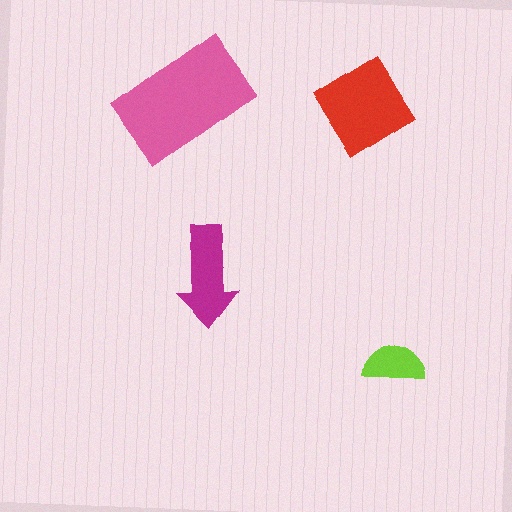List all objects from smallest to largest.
The lime semicircle, the magenta arrow, the red diamond, the pink rectangle.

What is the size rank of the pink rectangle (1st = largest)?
1st.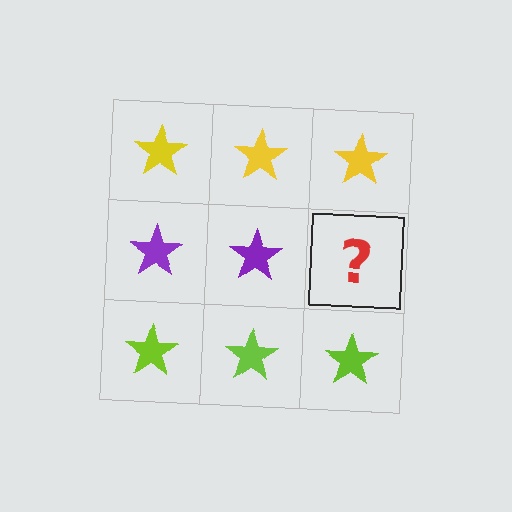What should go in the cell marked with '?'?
The missing cell should contain a purple star.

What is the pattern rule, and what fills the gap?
The rule is that each row has a consistent color. The gap should be filled with a purple star.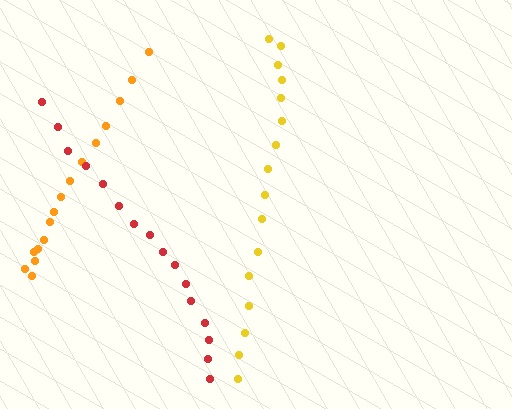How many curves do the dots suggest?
There are 3 distinct paths.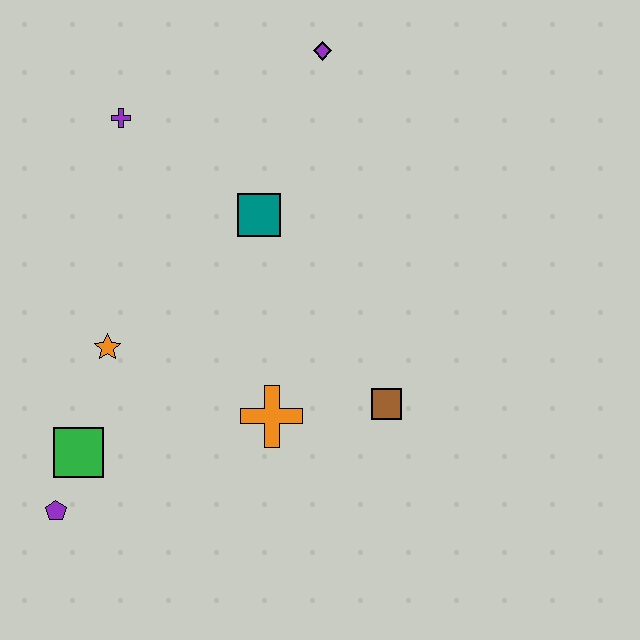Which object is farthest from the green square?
The purple diamond is farthest from the green square.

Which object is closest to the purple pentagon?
The green square is closest to the purple pentagon.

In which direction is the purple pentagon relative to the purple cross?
The purple pentagon is below the purple cross.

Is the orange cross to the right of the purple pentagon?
Yes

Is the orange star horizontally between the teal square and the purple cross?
No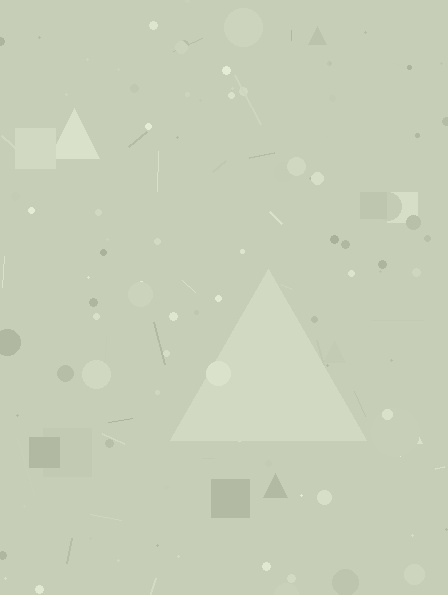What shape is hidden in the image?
A triangle is hidden in the image.